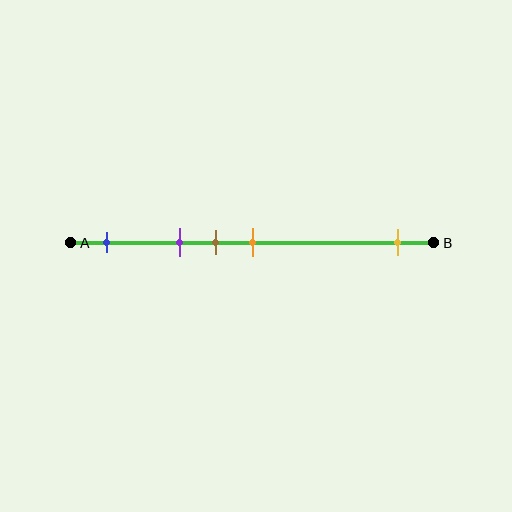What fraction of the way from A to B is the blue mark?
The blue mark is approximately 10% (0.1) of the way from A to B.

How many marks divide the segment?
There are 5 marks dividing the segment.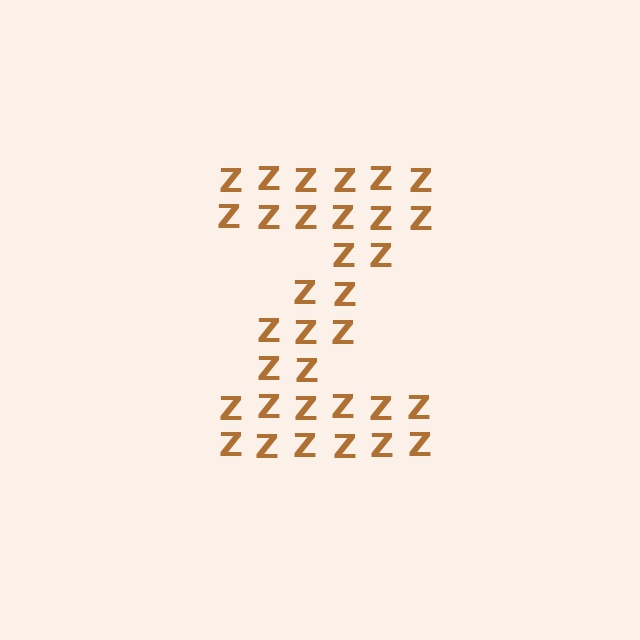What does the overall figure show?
The overall figure shows the letter Z.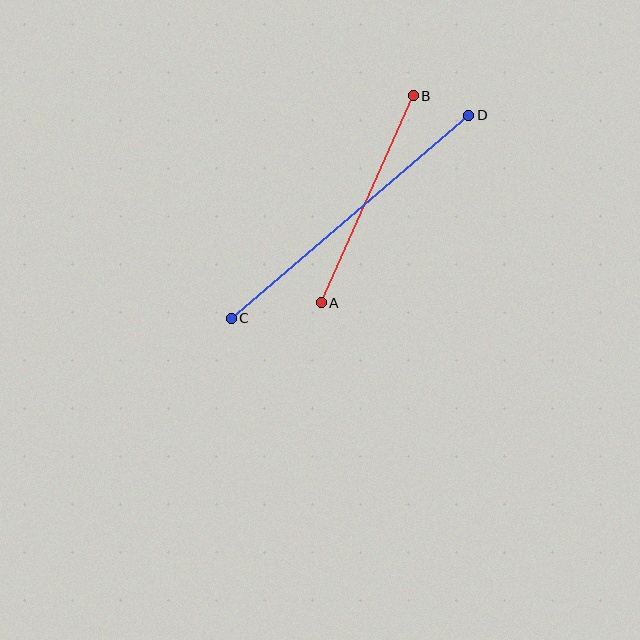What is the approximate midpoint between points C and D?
The midpoint is at approximately (350, 217) pixels.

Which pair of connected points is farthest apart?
Points C and D are farthest apart.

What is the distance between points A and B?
The distance is approximately 227 pixels.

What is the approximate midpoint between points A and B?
The midpoint is at approximately (367, 199) pixels.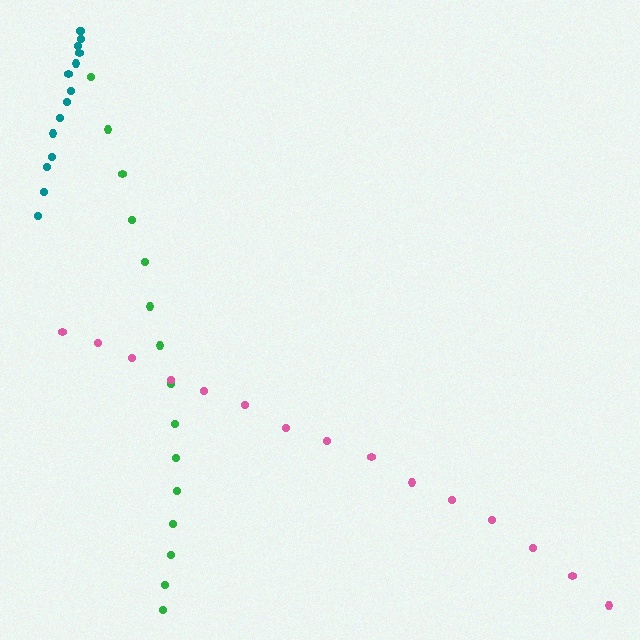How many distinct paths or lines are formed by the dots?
There are 3 distinct paths.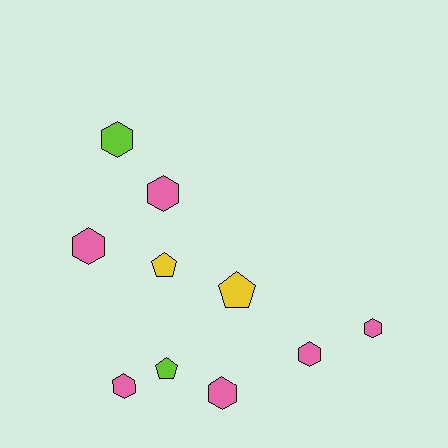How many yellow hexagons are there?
There are no yellow hexagons.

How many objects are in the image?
There are 10 objects.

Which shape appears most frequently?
Hexagon, with 7 objects.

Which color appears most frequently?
Pink, with 6 objects.